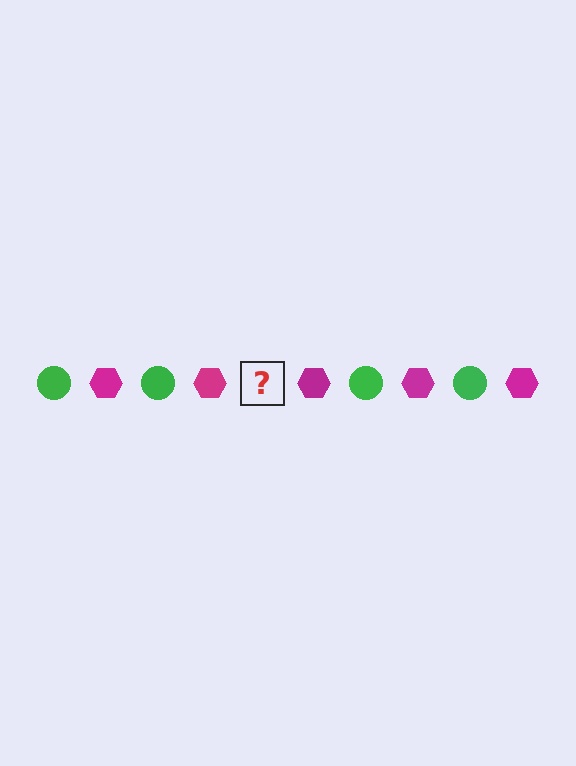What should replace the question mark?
The question mark should be replaced with a green circle.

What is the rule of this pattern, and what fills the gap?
The rule is that the pattern alternates between green circle and magenta hexagon. The gap should be filled with a green circle.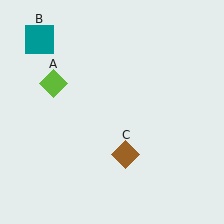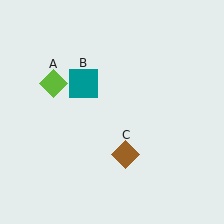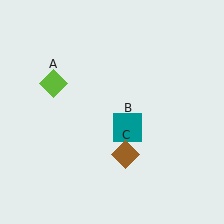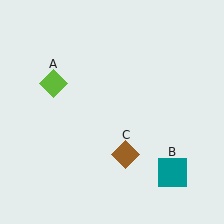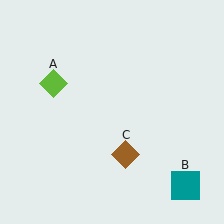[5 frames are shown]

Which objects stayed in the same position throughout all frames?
Lime diamond (object A) and brown diamond (object C) remained stationary.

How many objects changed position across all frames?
1 object changed position: teal square (object B).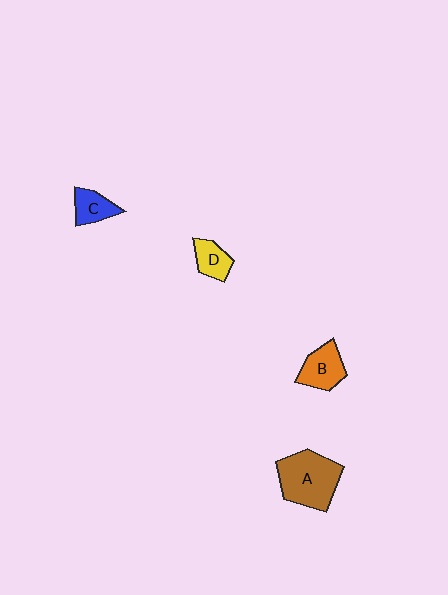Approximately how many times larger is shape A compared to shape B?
Approximately 1.8 times.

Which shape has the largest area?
Shape A (brown).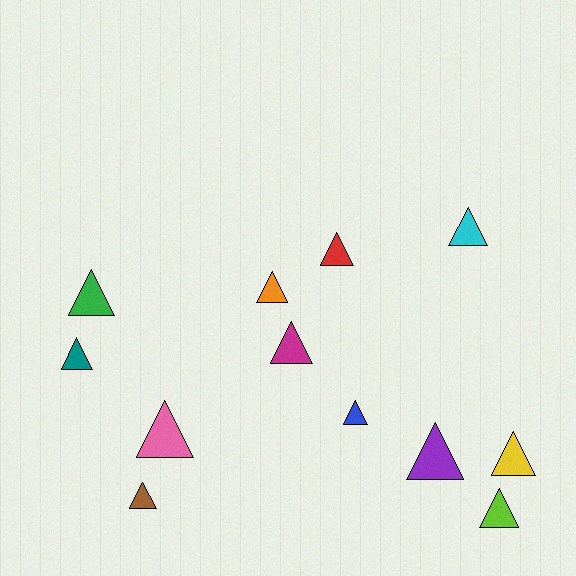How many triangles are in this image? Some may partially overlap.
There are 12 triangles.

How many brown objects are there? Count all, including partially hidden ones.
There is 1 brown object.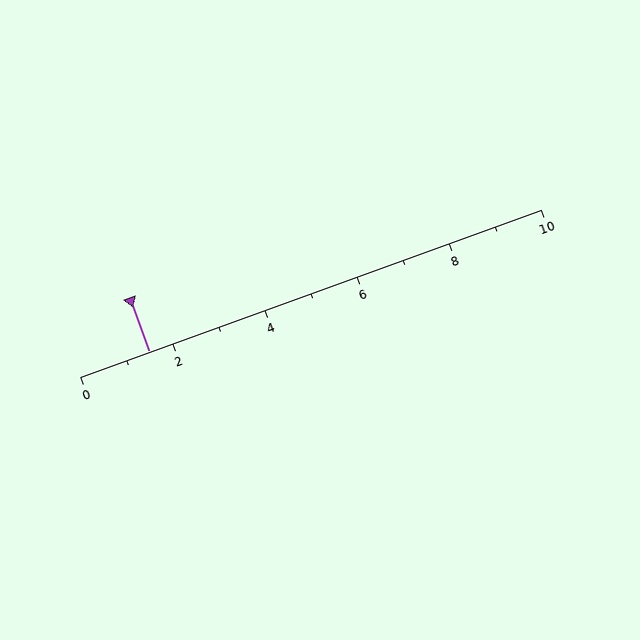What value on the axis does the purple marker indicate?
The marker indicates approximately 1.5.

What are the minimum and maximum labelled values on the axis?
The axis runs from 0 to 10.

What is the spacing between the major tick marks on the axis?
The major ticks are spaced 2 apart.